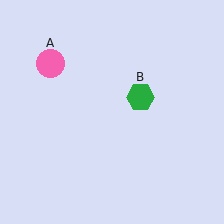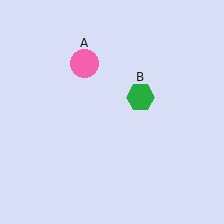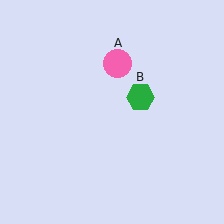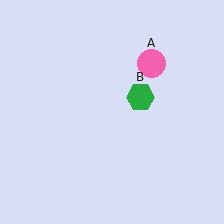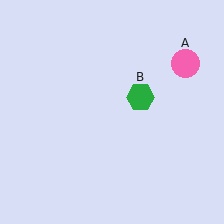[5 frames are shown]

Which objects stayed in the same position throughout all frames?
Green hexagon (object B) remained stationary.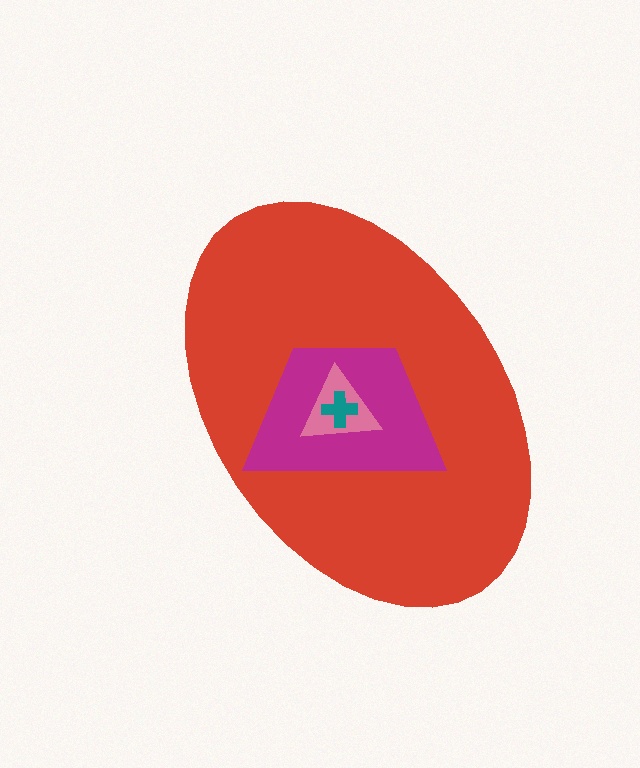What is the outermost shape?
The red ellipse.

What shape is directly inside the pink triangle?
The teal cross.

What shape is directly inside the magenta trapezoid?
The pink triangle.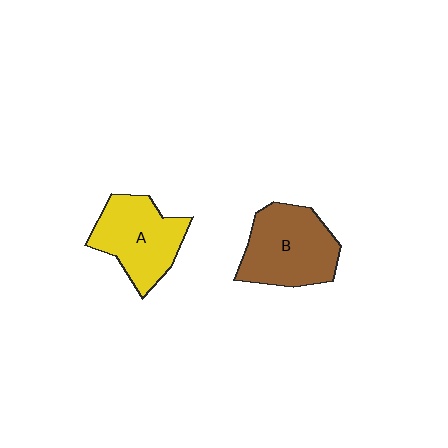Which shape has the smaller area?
Shape A (yellow).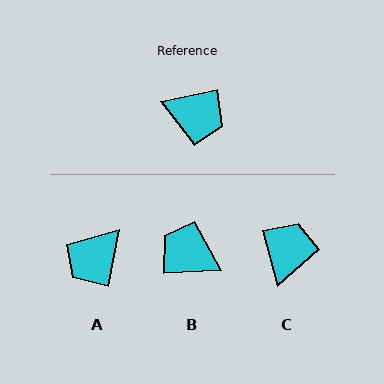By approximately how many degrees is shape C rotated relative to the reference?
Approximately 94 degrees counter-clockwise.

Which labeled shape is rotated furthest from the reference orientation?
B, about 171 degrees away.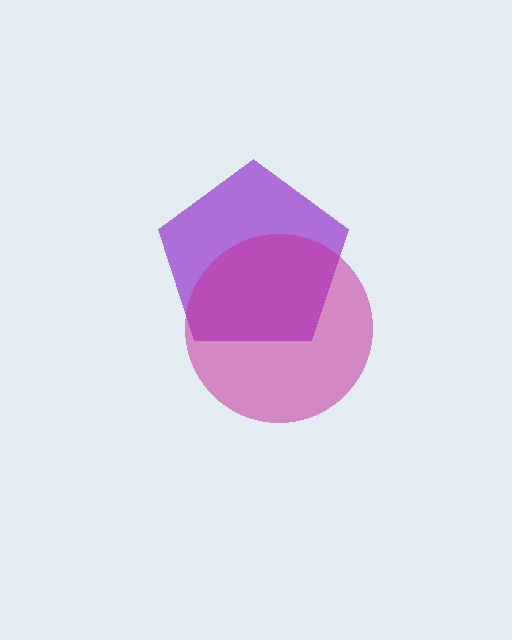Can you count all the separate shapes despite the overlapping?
Yes, there are 2 separate shapes.